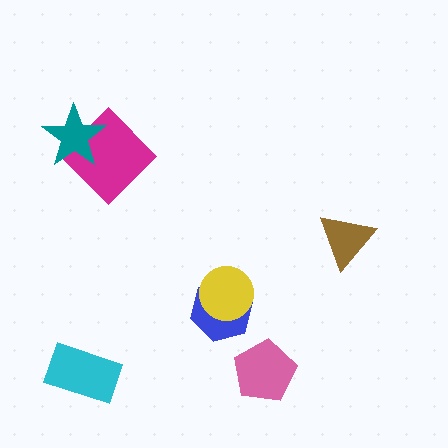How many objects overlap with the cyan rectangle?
0 objects overlap with the cyan rectangle.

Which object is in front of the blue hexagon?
The yellow circle is in front of the blue hexagon.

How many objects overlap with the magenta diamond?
1 object overlaps with the magenta diamond.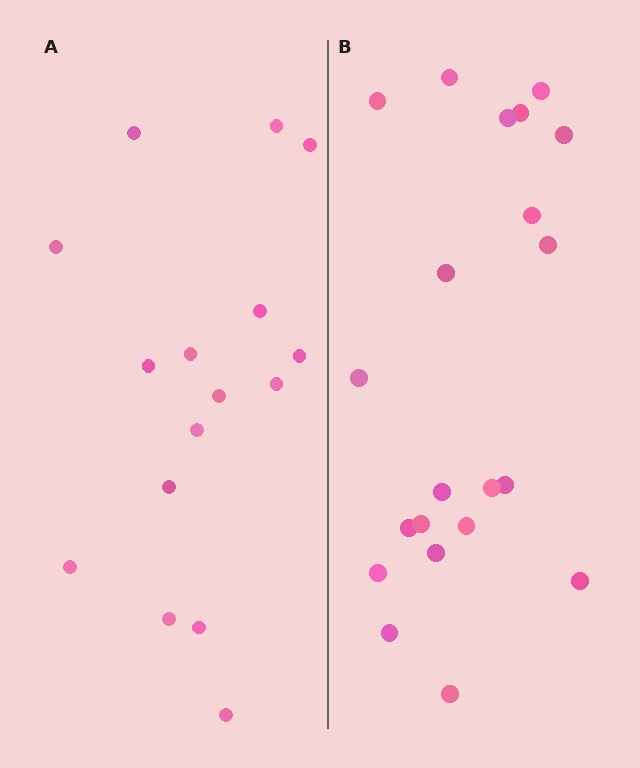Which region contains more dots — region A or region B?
Region B (the right region) has more dots.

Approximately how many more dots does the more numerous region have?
Region B has about 5 more dots than region A.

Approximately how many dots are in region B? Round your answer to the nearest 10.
About 20 dots. (The exact count is 21, which rounds to 20.)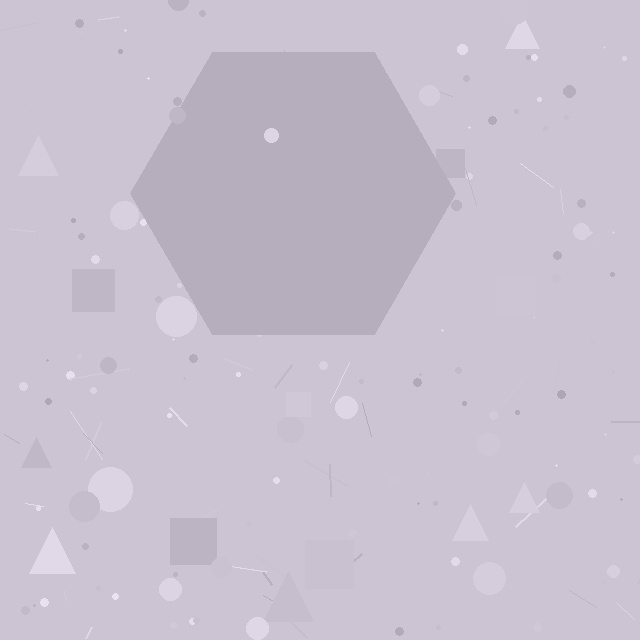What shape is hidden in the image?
A hexagon is hidden in the image.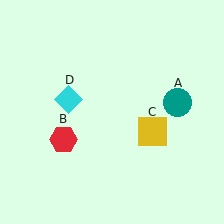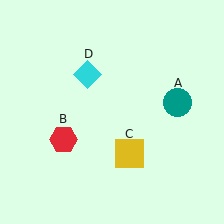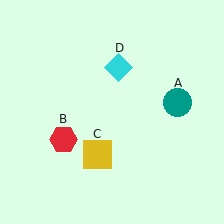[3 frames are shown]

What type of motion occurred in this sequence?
The yellow square (object C), cyan diamond (object D) rotated clockwise around the center of the scene.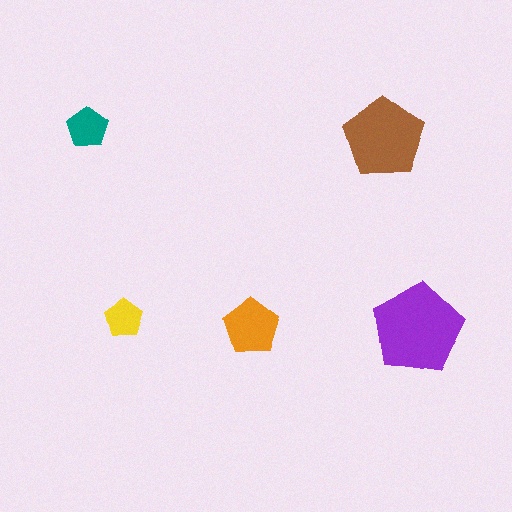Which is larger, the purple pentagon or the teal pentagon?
The purple one.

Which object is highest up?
The teal pentagon is topmost.